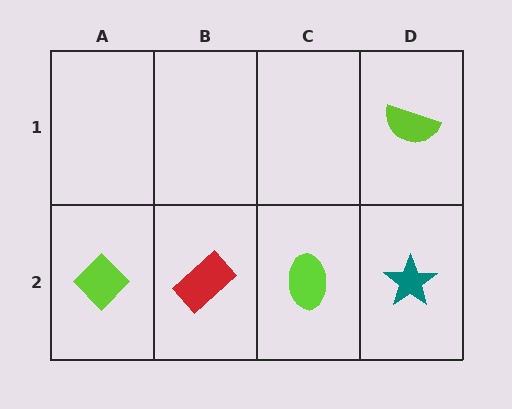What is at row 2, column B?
A red rectangle.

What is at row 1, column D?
A lime semicircle.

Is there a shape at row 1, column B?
No, that cell is empty.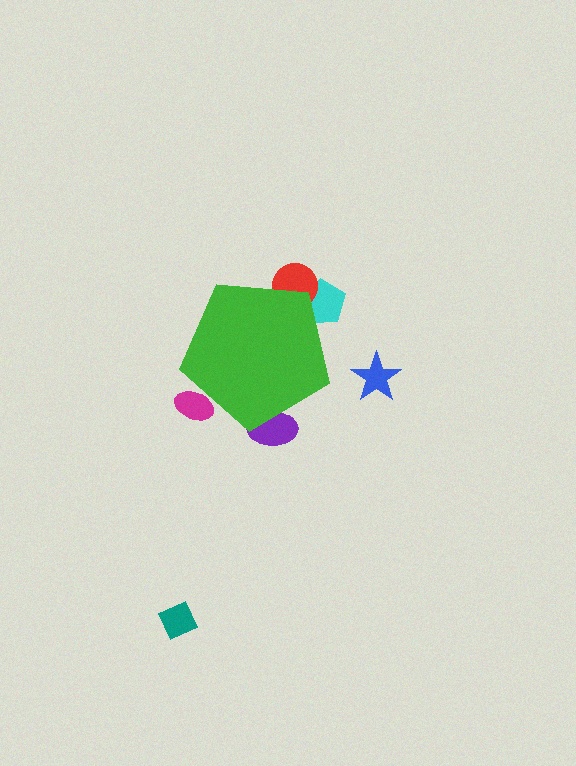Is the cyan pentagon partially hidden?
Yes, the cyan pentagon is partially hidden behind the green pentagon.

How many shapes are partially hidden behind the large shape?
4 shapes are partially hidden.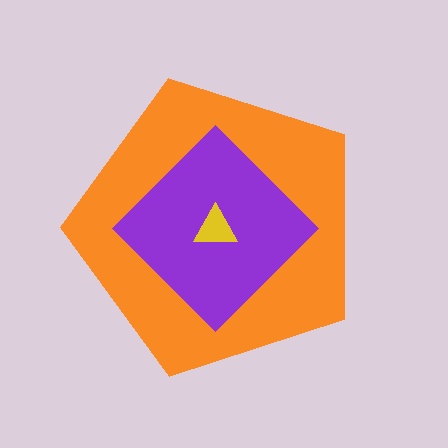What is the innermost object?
The yellow triangle.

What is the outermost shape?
The orange pentagon.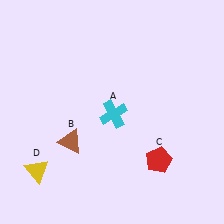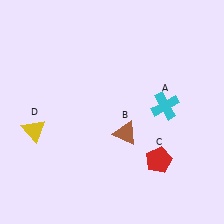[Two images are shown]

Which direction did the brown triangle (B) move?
The brown triangle (B) moved right.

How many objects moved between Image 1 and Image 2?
3 objects moved between the two images.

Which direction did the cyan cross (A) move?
The cyan cross (A) moved right.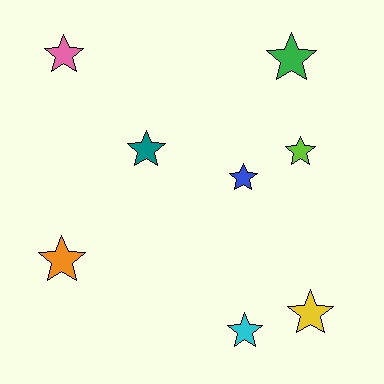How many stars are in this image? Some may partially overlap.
There are 8 stars.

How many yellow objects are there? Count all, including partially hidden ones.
There is 1 yellow object.